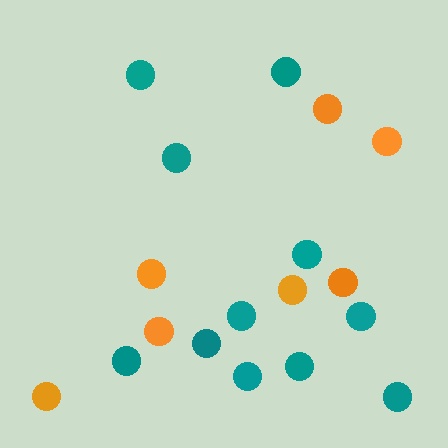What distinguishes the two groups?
There are 2 groups: one group of teal circles (11) and one group of orange circles (7).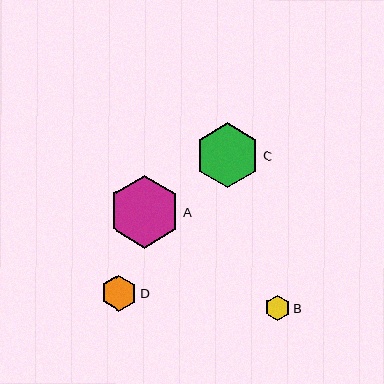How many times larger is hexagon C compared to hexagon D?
Hexagon C is approximately 1.8 times the size of hexagon D.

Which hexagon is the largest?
Hexagon A is the largest with a size of approximately 72 pixels.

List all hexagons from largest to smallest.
From largest to smallest: A, C, D, B.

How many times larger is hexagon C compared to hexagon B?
Hexagon C is approximately 2.5 times the size of hexagon B.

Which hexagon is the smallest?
Hexagon B is the smallest with a size of approximately 25 pixels.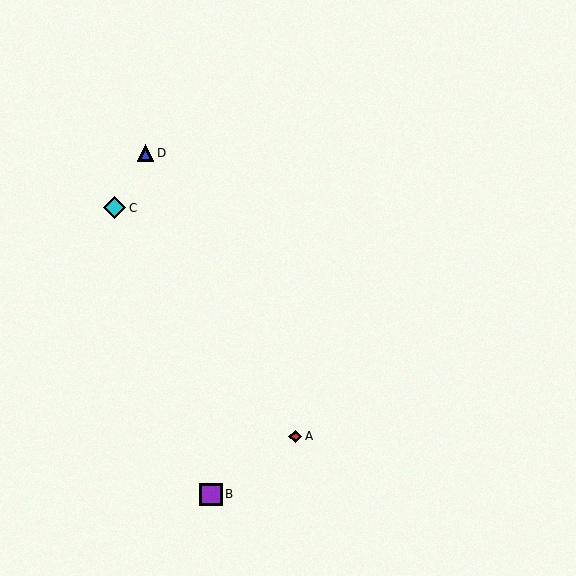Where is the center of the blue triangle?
The center of the blue triangle is at (146, 153).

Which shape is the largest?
The purple square (labeled B) is the largest.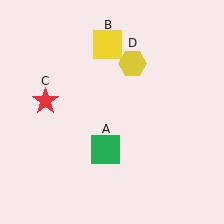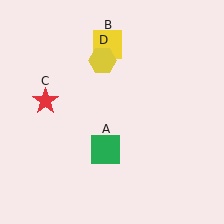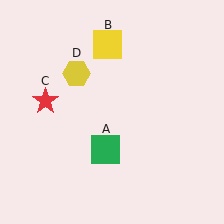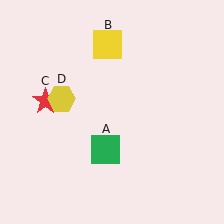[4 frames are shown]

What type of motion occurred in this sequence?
The yellow hexagon (object D) rotated counterclockwise around the center of the scene.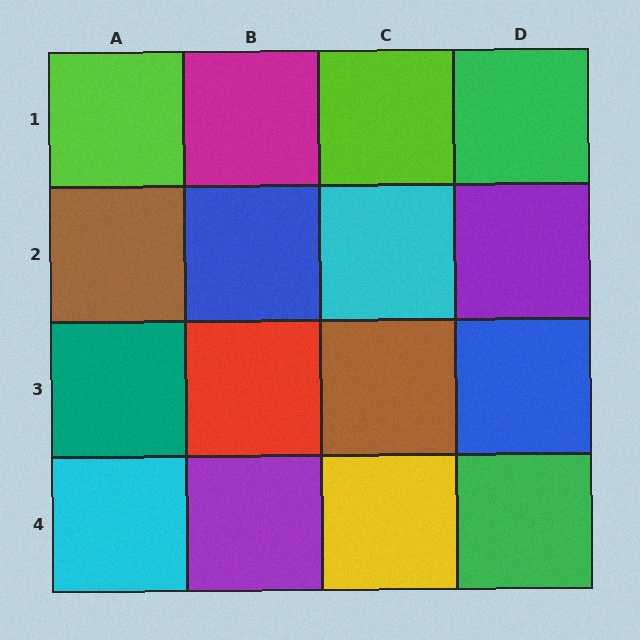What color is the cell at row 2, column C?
Cyan.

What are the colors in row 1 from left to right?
Lime, magenta, lime, green.